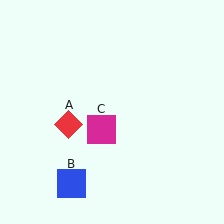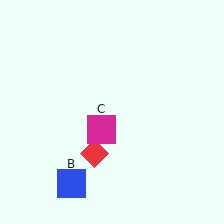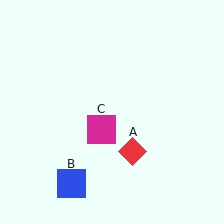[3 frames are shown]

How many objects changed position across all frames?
1 object changed position: red diamond (object A).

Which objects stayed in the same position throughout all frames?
Blue square (object B) and magenta square (object C) remained stationary.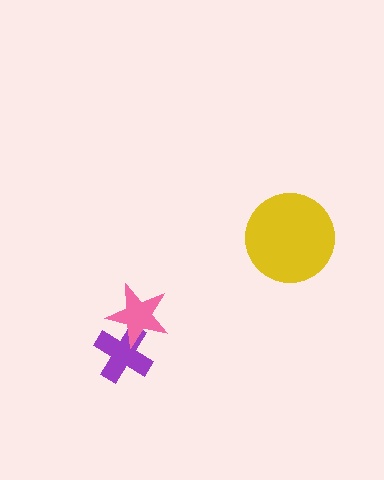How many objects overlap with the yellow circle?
0 objects overlap with the yellow circle.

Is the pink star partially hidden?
No, no other shape covers it.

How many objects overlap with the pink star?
1 object overlaps with the pink star.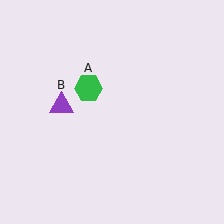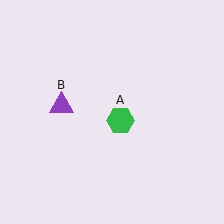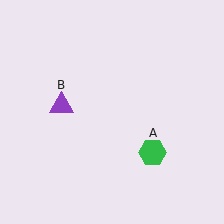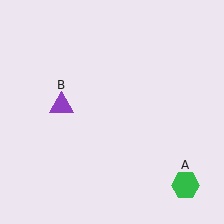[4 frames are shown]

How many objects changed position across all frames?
1 object changed position: green hexagon (object A).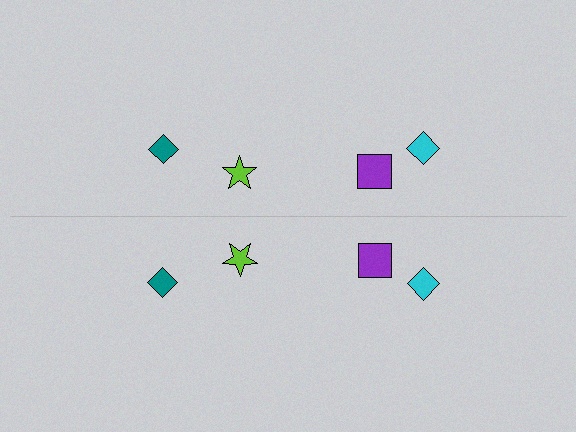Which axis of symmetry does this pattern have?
The pattern has a horizontal axis of symmetry running through the center of the image.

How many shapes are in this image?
There are 8 shapes in this image.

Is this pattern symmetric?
Yes, this pattern has bilateral (reflection) symmetry.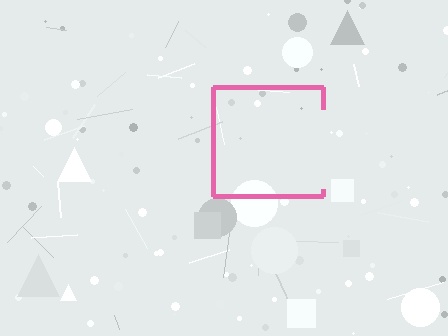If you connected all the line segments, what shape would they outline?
They would outline a square.